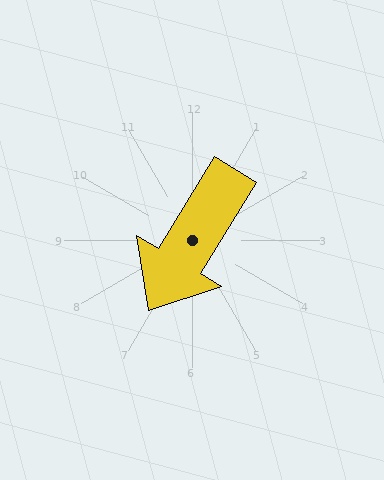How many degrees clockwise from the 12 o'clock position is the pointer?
Approximately 212 degrees.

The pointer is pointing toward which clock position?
Roughly 7 o'clock.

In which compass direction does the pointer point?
Southwest.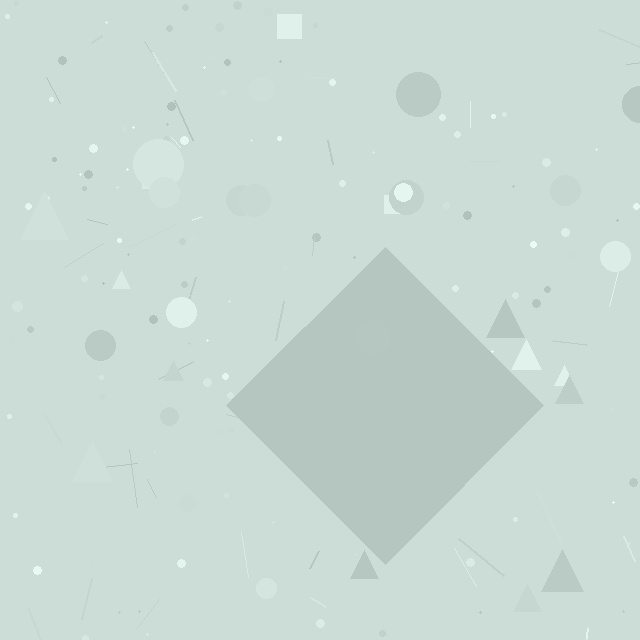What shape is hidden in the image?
A diamond is hidden in the image.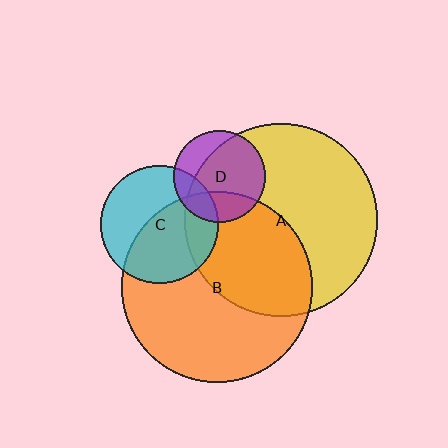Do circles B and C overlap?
Yes.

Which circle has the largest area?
Circle A (yellow).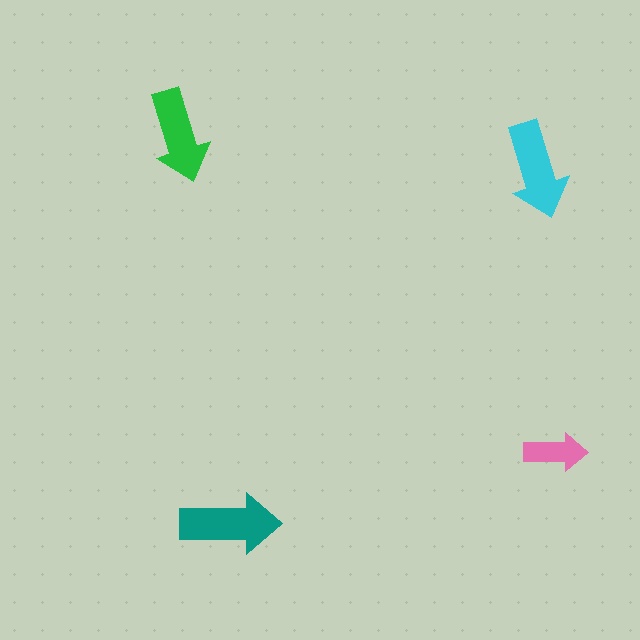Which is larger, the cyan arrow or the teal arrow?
The teal one.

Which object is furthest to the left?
The green arrow is leftmost.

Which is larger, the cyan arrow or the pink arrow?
The cyan one.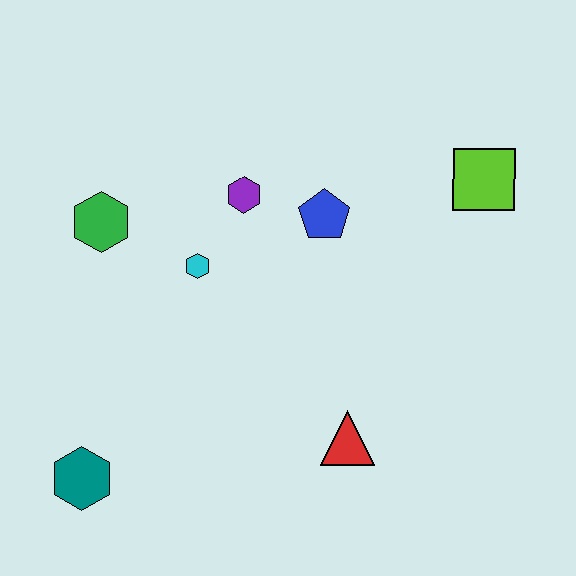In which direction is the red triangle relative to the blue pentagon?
The red triangle is below the blue pentagon.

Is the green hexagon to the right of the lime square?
No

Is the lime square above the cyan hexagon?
Yes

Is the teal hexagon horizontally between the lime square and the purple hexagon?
No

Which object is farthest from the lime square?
The teal hexagon is farthest from the lime square.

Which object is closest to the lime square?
The blue pentagon is closest to the lime square.